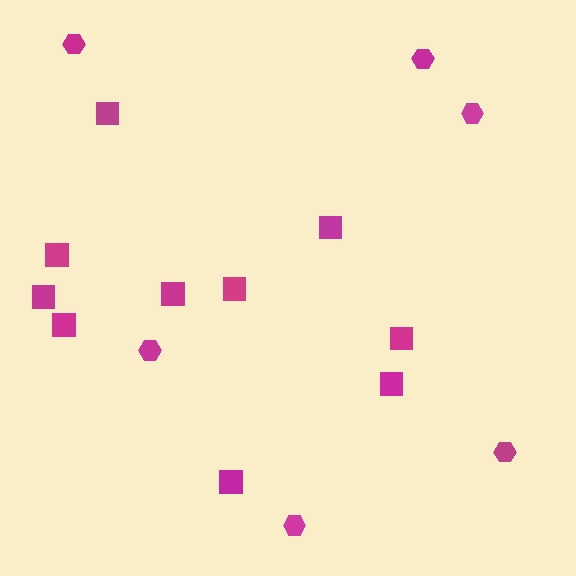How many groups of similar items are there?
There are 2 groups: one group of hexagons (6) and one group of squares (10).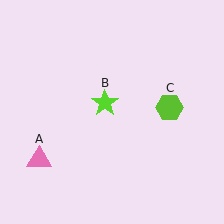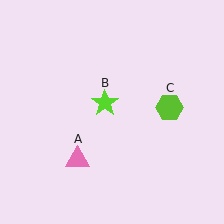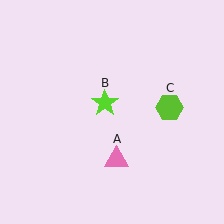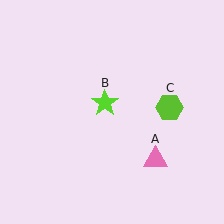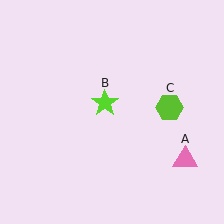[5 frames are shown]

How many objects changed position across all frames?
1 object changed position: pink triangle (object A).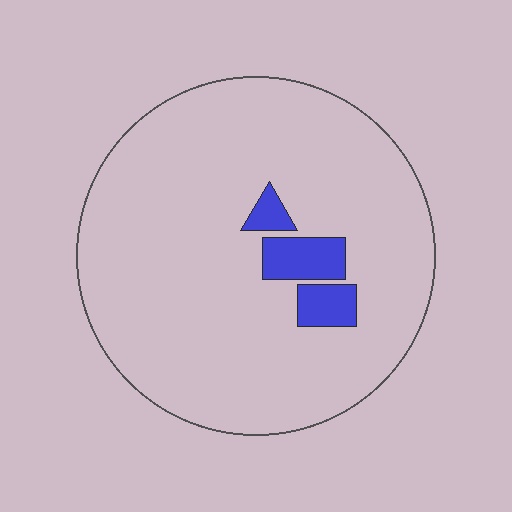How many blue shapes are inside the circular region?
3.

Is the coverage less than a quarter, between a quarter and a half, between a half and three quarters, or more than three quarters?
Less than a quarter.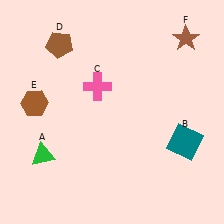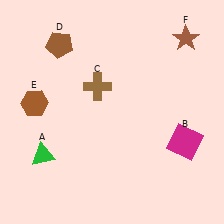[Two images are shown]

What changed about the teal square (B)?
In Image 1, B is teal. In Image 2, it changed to magenta.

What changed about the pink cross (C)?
In Image 1, C is pink. In Image 2, it changed to brown.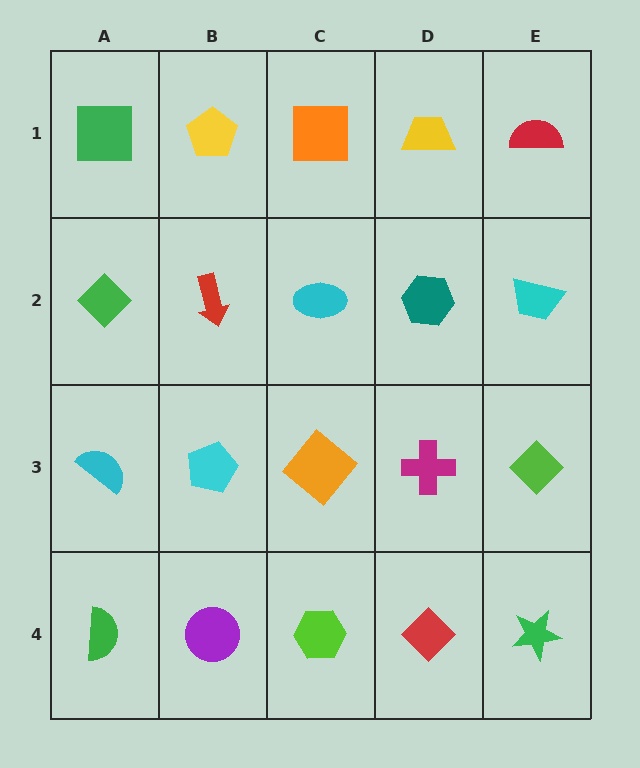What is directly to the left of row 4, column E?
A red diamond.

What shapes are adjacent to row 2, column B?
A yellow pentagon (row 1, column B), a cyan pentagon (row 3, column B), a green diamond (row 2, column A), a cyan ellipse (row 2, column C).